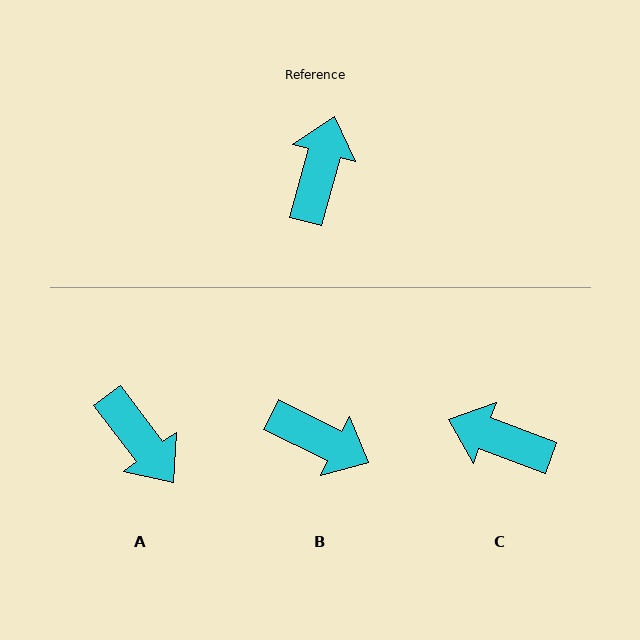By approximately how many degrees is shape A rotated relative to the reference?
Approximately 128 degrees clockwise.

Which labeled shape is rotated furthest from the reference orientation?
A, about 128 degrees away.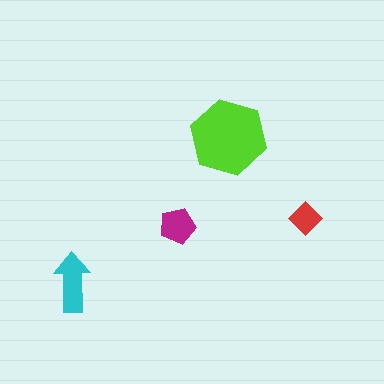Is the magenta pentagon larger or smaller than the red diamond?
Larger.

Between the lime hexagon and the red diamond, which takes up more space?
The lime hexagon.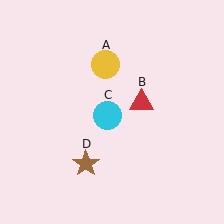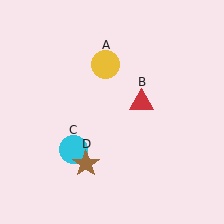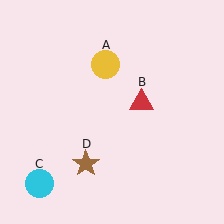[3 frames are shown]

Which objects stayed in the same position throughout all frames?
Yellow circle (object A) and red triangle (object B) and brown star (object D) remained stationary.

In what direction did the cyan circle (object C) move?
The cyan circle (object C) moved down and to the left.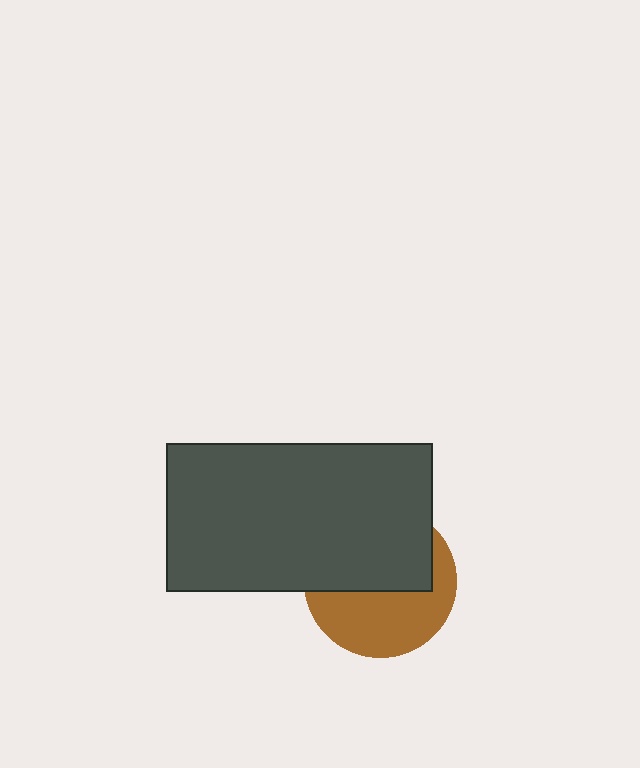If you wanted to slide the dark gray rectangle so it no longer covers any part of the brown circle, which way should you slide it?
Slide it up — that is the most direct way to separate the two shapes.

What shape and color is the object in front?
The object in front is a dark gray rectangle.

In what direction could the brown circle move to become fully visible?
The brown circle could move down. That would shift it out from behind the dark gray rectangle entirely.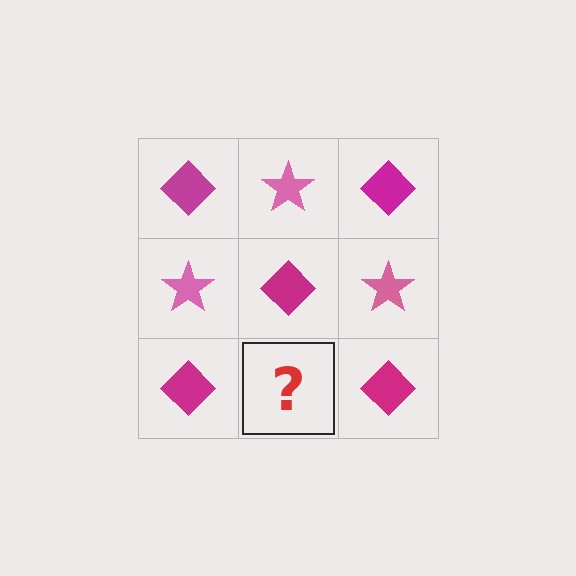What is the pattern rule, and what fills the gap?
The rule is that it alternates magenta diamond and pink star in a checkerboard pattern. The gap should be filled with a pink star.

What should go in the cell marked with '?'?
The missing cell should contain a pink star.